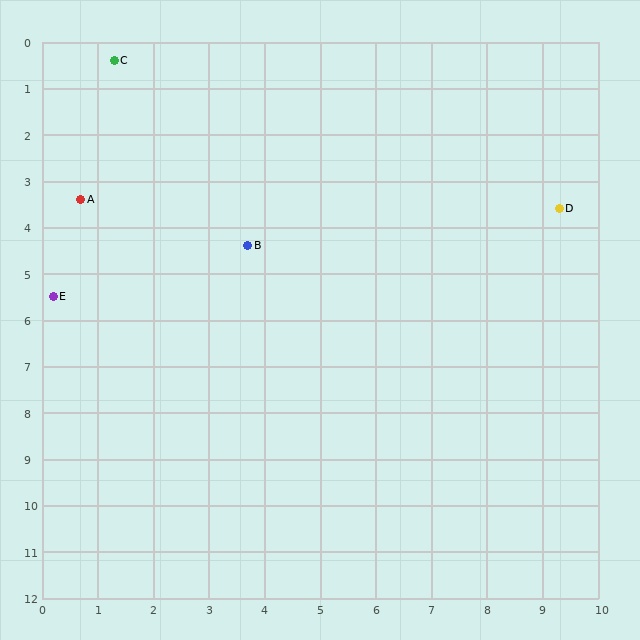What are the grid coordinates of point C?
Point C is at approximately (1.3, 0.4).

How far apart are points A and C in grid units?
Points A and C are about 3.1 grid units apart.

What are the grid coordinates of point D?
Point D is at approximately (9.3, 3.6).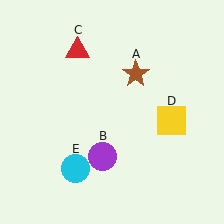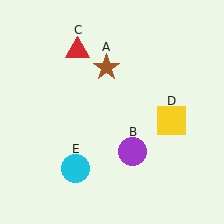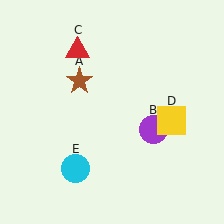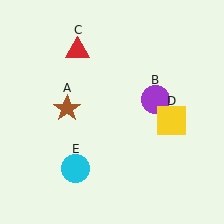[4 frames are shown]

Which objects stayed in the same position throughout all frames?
Red triangle (object C) and yellow square (object D) and cyan circle (object E) remained stationary.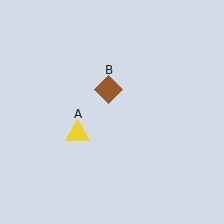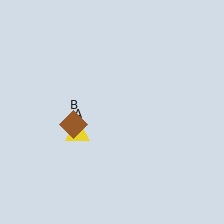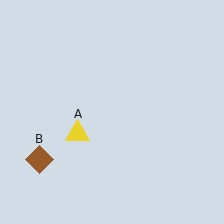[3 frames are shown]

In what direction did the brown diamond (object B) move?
The brown diamond (object B) moved down and to the left.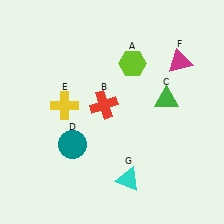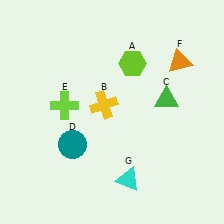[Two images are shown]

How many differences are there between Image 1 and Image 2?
There are 3 differences between the two images.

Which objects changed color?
B changed from red to yellow. E changed from yellow to lime. F changed from magenta to orange.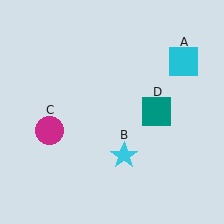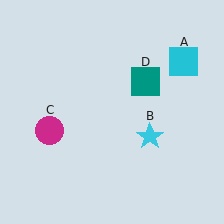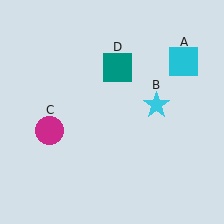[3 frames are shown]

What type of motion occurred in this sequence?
The cyan star (object B), teal square (object D) rotated counterclockwise around the center of the scene.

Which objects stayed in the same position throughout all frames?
Cyan square (object A) and magenta circle (object C) remained stationary.